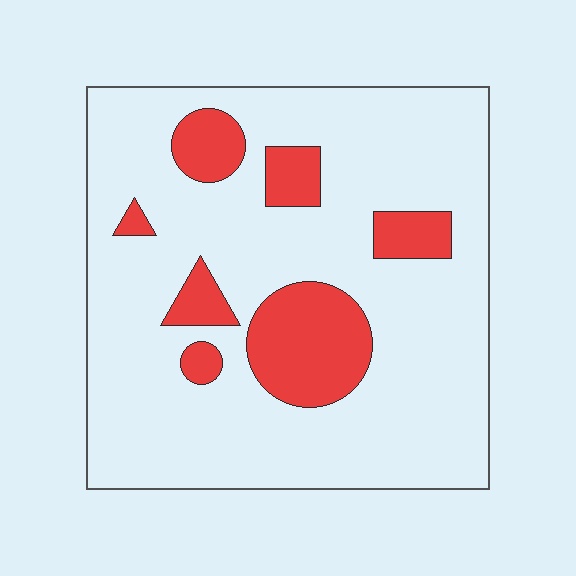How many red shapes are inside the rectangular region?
7.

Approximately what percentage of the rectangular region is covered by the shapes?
Approximately 20%.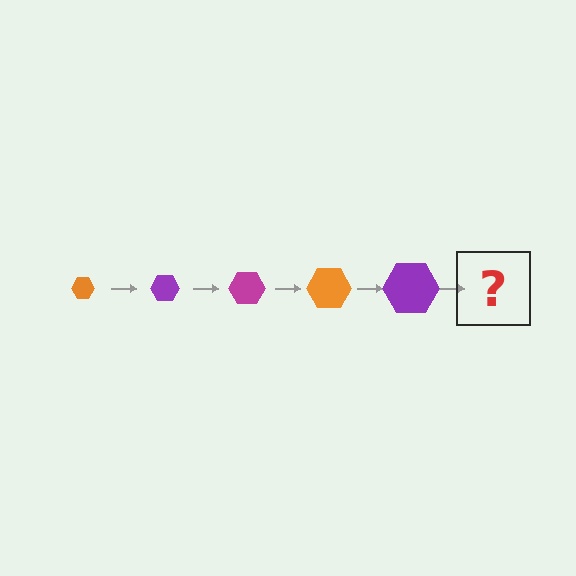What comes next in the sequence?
The next element should be a magenta hexagon, larger than the previous one.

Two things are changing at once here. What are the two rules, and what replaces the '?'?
The two rules are that the hexagon grows larger each step and the color cycles through orange, purple, and magenta. The '?' should be a magenta hexagon, larger than the previous one.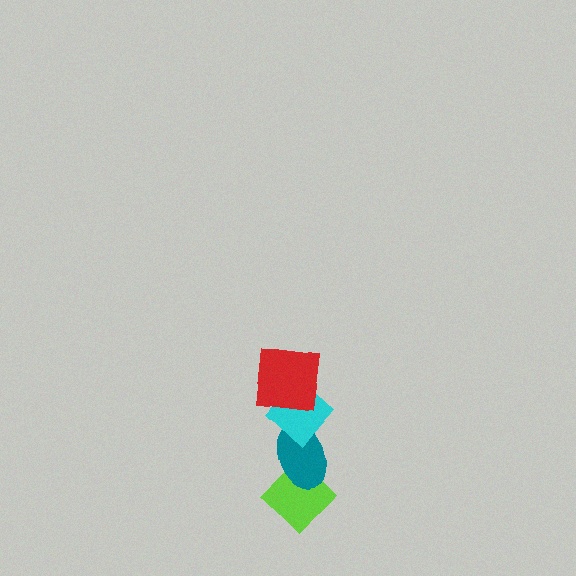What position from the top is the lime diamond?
The lime diamond is 4th from the top.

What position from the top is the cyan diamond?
The cyan diamond is 2nd from the top.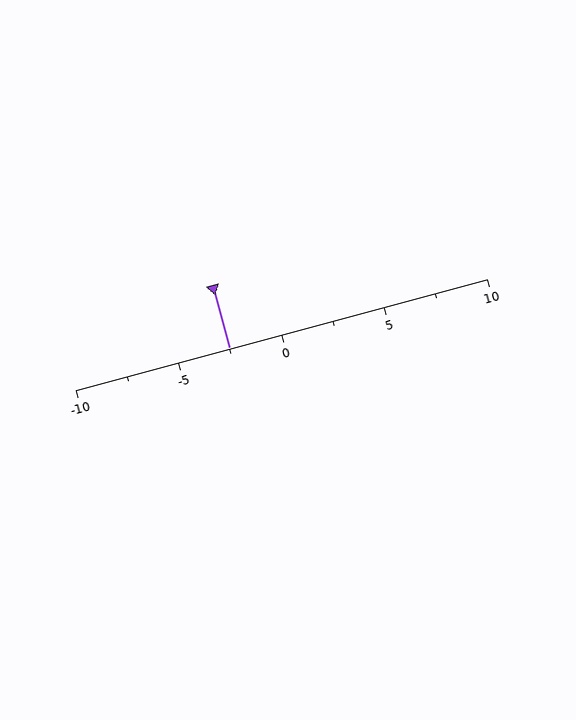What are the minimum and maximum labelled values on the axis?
The axis runs from -10 to 10.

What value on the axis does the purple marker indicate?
The marker indicates approximately -2.5.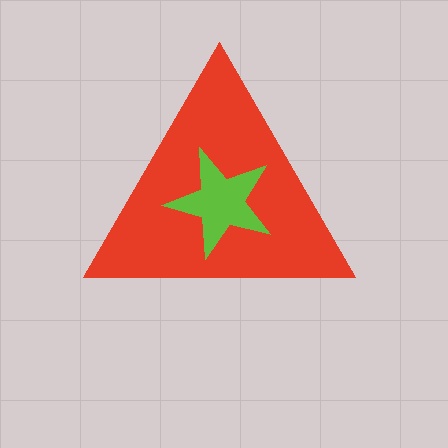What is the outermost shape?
The red triangle.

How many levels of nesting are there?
2.